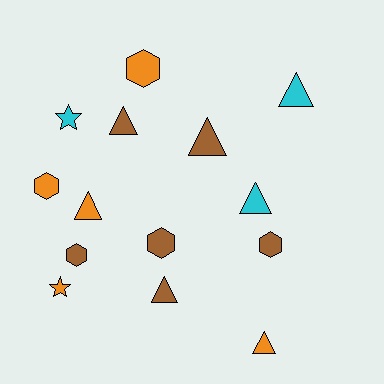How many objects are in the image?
There are 14 objects.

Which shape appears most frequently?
Triangle, with 7 objects.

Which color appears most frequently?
Brown, with 6 objects.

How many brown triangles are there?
There are 3 brown triangles.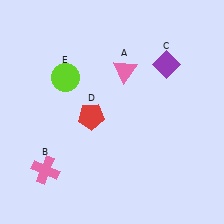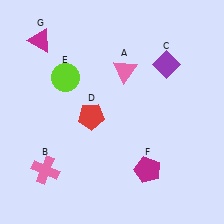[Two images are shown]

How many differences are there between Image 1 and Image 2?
There are 2 differences between the two images.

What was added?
A magenta pentagon (F), a magenta triangle (G) were added in Image 2.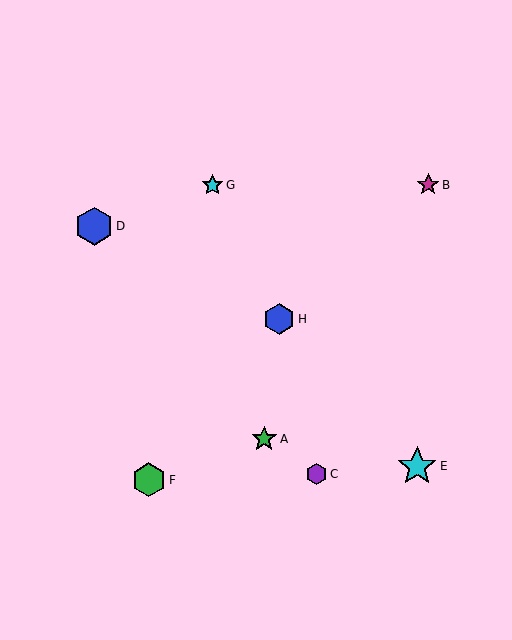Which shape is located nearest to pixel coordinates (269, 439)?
The green star (labeled A) at (264, 439) is nearest to that location.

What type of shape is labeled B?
Shape B is a magenta star.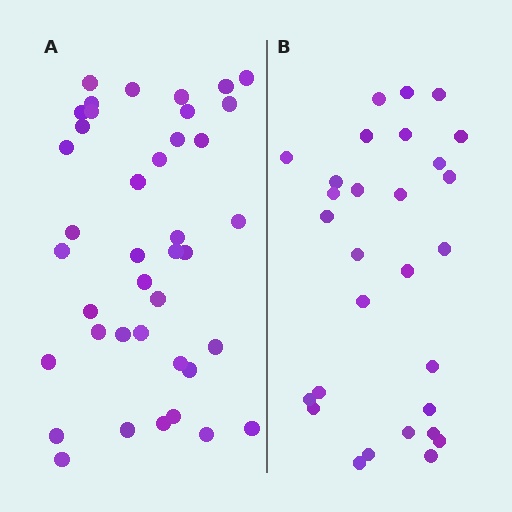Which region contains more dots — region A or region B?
Region A (the left region) has more dots.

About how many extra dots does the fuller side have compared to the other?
Region A has roughly 12 or so more dots than region B.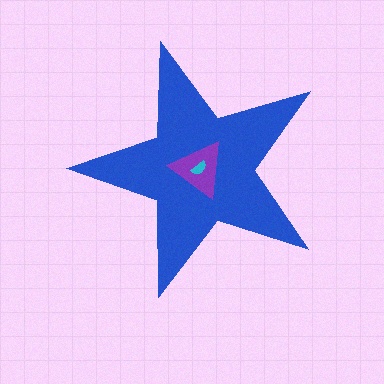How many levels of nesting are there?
3.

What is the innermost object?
The cyan semicircle.